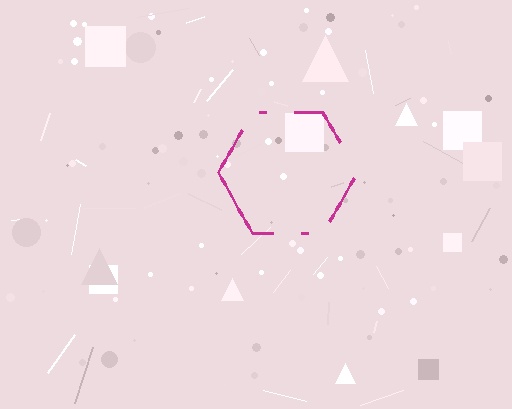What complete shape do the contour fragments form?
The contour fragments form a hexagon.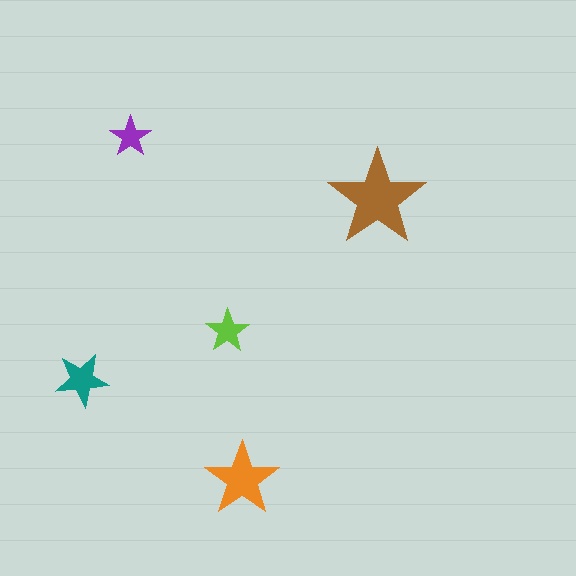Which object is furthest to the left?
The teal star is leftmost.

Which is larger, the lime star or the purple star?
The lime one.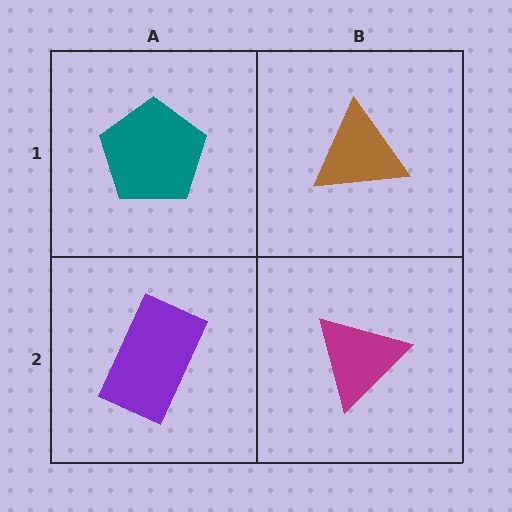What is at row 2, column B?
A magenta triangle.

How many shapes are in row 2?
2 shapes.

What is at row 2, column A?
A purple rectangle.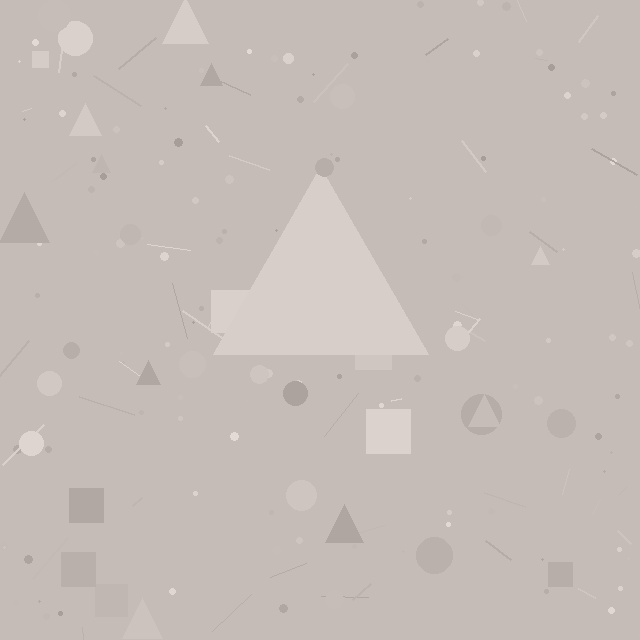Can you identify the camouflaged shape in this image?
The camouflaged shape is a triangle.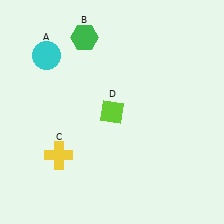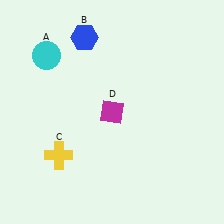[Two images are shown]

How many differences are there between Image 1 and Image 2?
There are 2 differences between the two images.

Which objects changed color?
B changed from green to blue. D changed from lime to magenta.